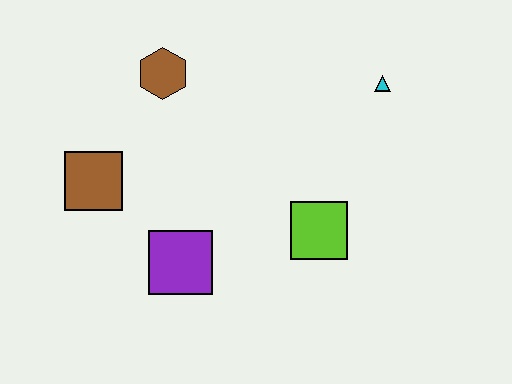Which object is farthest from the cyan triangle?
The brown square is farthest from the cyan triangle.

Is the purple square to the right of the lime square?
No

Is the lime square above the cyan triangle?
No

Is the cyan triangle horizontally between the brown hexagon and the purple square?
No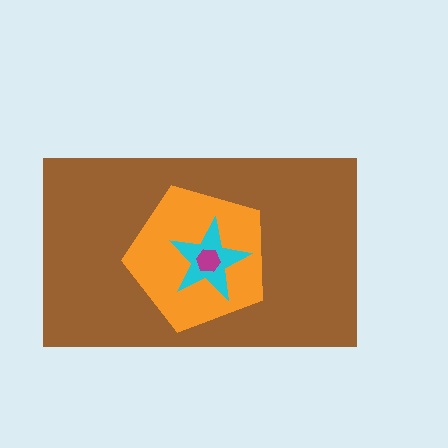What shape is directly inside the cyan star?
The magenta hexagon.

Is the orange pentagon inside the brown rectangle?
Yes.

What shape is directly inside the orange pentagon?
The cyan star.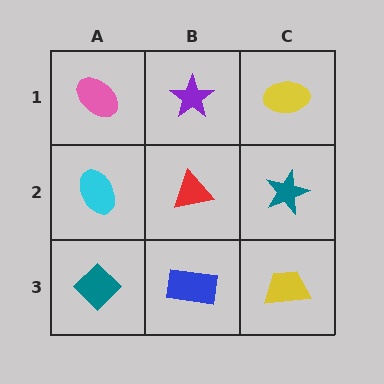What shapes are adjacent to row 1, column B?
A red triangle (row 2, column B), a pink ellipse (row 1, column A), a yellow ellipse (row 1, column C).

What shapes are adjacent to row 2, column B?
A purple star (row 1, column B), a blue rectangle (row 3, column B), a cyan ellipse (row 2, column A), a teal star (row 2, column C).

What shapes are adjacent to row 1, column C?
A teal star (row 2, column C), a purple star (row 1, column B).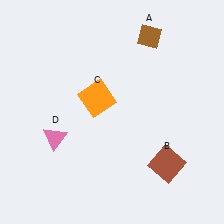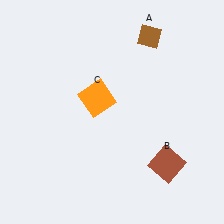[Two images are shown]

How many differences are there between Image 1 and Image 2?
There is 1 difference between the two images.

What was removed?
The pink triangle (D) was removed in Image 2.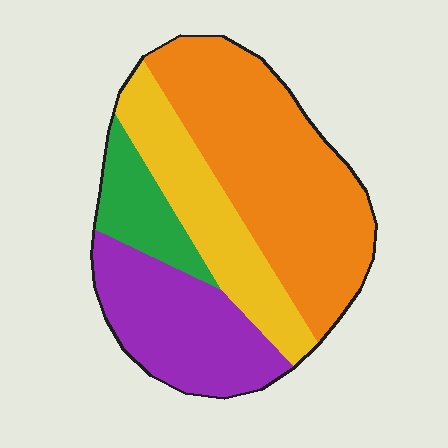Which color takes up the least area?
Green, at roughly 10%.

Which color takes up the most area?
Orange, at roughly 45%.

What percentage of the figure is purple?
Purple covers around 25% of the figure.